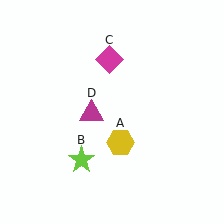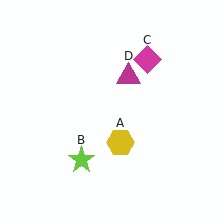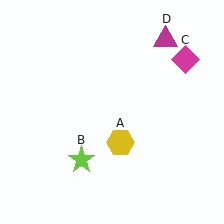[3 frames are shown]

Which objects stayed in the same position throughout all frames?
Yellow hexagon (object A) and lime star (object B) remained stationary.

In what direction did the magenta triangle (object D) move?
The magenta triangle (object D) moved up and to the right.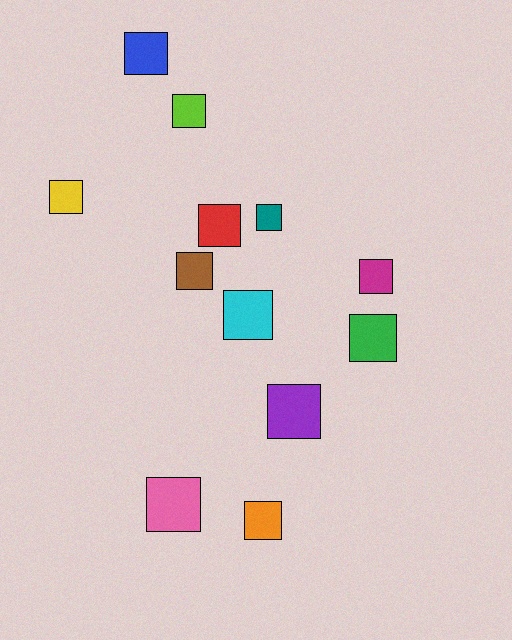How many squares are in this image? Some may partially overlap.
There are 12 squares.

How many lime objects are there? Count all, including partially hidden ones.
There is 1 lime object.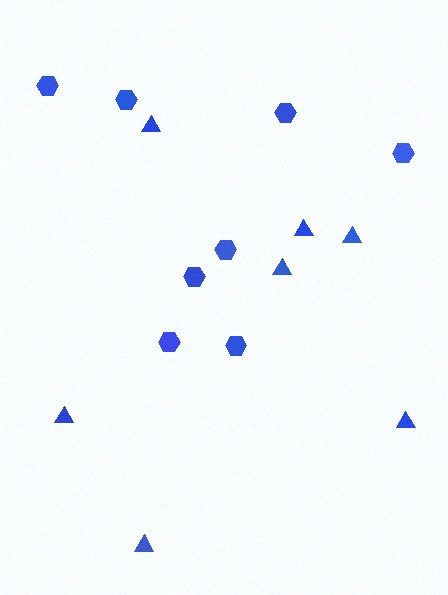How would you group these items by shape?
There are 2 groups: one group of triangles (7) and one group of hexagons (8).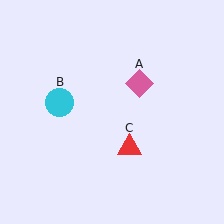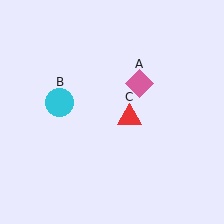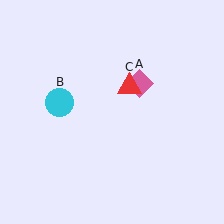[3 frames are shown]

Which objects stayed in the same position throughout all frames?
Pink diamond (object A) and cyan circle (object B) remained stationary.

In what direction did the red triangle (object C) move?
The red triangle (object C) moved up.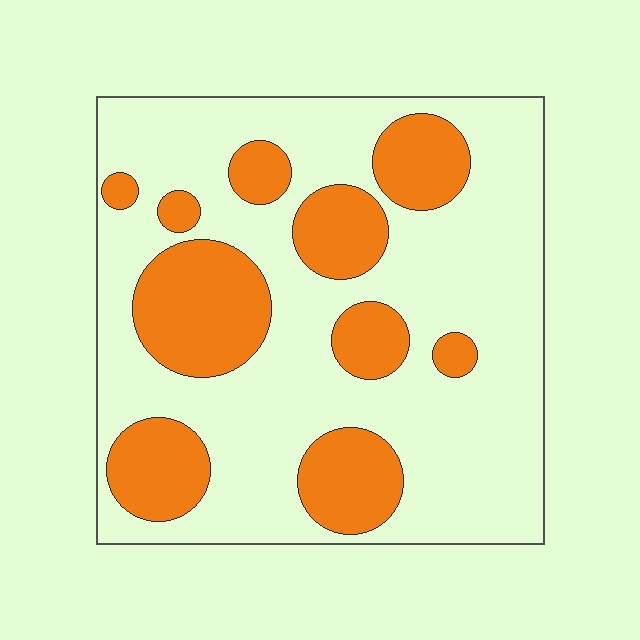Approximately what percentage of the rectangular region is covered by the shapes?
Approximately 30%.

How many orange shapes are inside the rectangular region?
10.